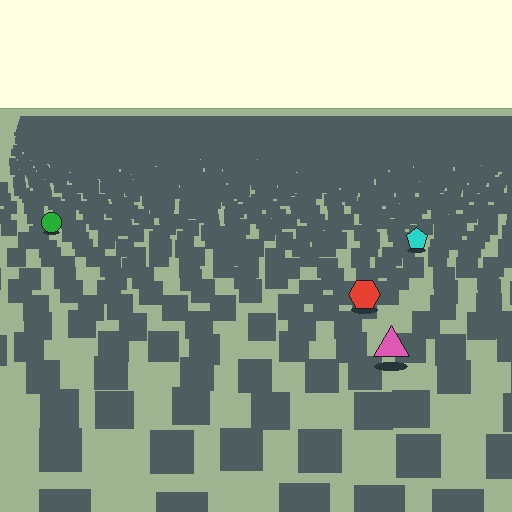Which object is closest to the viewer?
The pink triangle is closest. The texture marks near it are larger and more spread out.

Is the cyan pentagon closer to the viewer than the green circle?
Yes. The cyan pentagon is closer — you can tell from the texture gradient: the ground texture is coarser near it.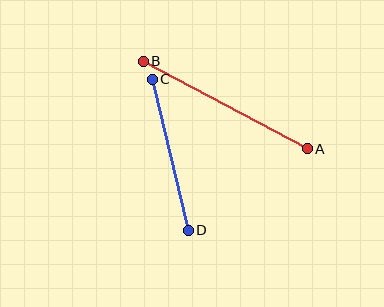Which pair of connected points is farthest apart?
Points A and B are farthest apart.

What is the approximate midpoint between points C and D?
The midpoint is at approximately (170, 155) pixels.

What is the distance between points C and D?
The distance is approximately 156 pixels.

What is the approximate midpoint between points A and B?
The midpoint is at approximately (225, 105) pixels.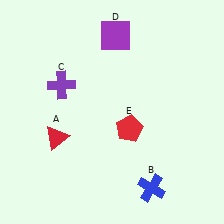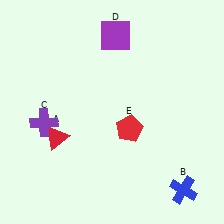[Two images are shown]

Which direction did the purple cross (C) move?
The purple cross (C) moved down.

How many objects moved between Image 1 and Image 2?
2 objects moved between the two images.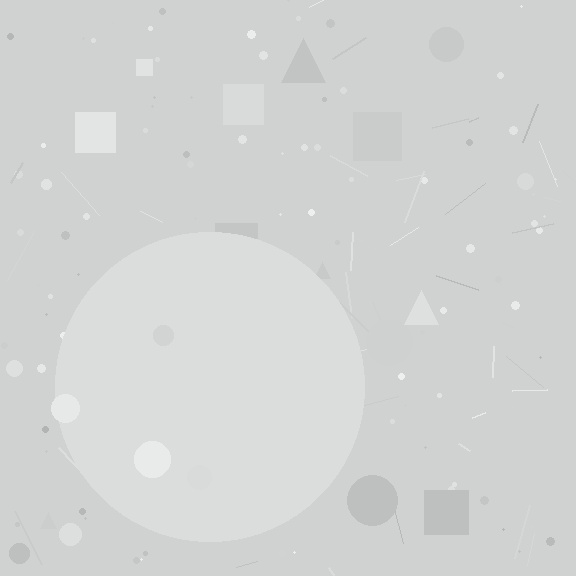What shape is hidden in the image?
A circle is hidden in the image.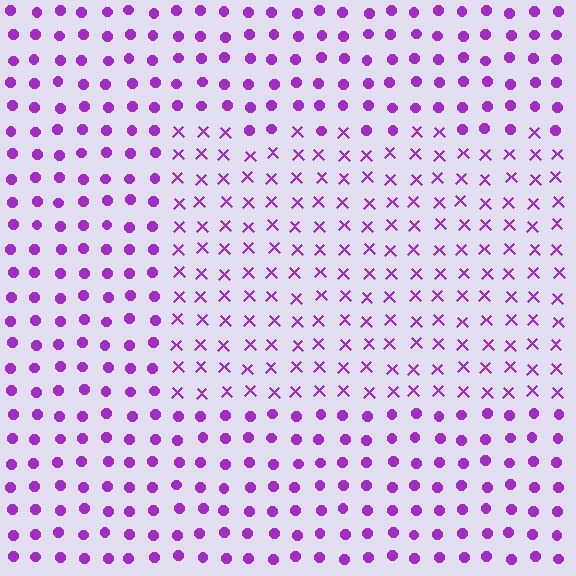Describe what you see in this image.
The image is filled with small purple elements arranged in a uniform grid. A rectangle-shaped region contains X marks, while the surrounding area contains circles. The boundary is defined purely by the change in element shape.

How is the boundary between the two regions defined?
The boundary is defined by a change in element shape: X marks inside vs. circles outside. All elements share the same color and spacing.